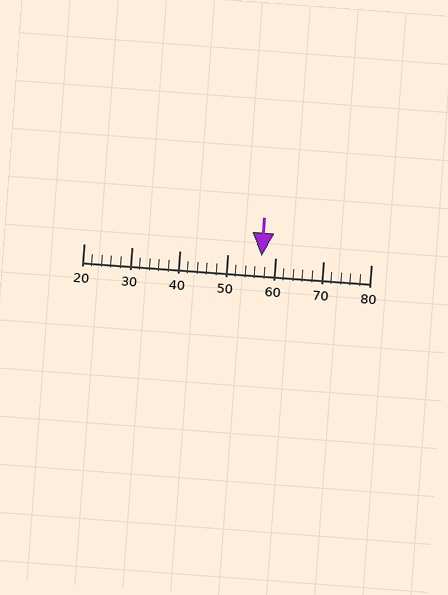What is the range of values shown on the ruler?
The ruler shows values from 20 to 80.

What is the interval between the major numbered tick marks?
The major tick marks are spaced 10 units apart.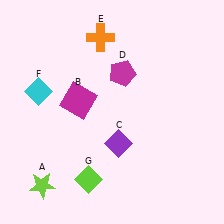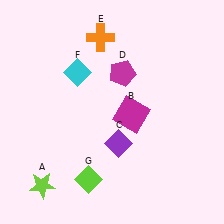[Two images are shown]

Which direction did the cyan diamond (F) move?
The cyan diamond (F) moved right.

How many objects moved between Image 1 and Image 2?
2 objects moved between the two images.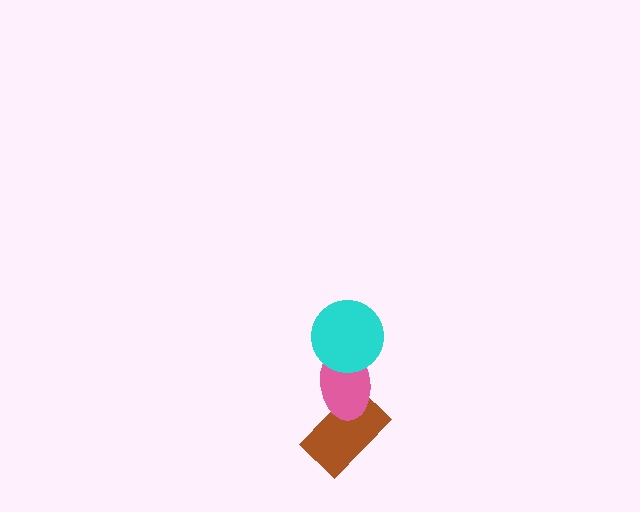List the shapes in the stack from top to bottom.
From top to bottom: the cyan circle, the pink ellipse, the brown rectangle.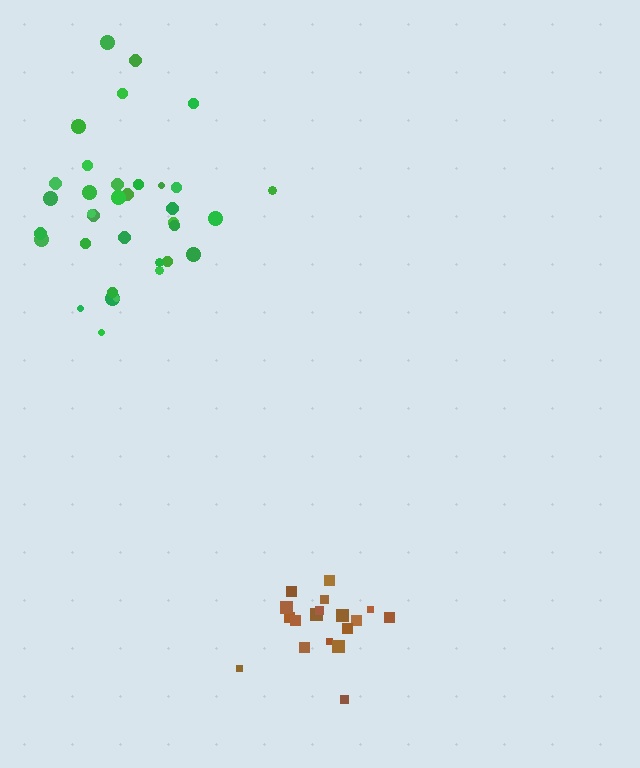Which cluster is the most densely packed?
Brown.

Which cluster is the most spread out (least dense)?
Green.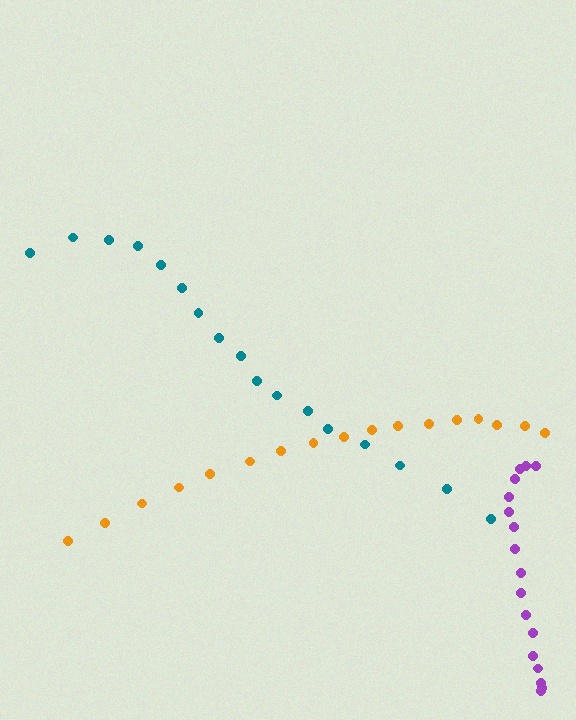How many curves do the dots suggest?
There are 3 distinct paths.